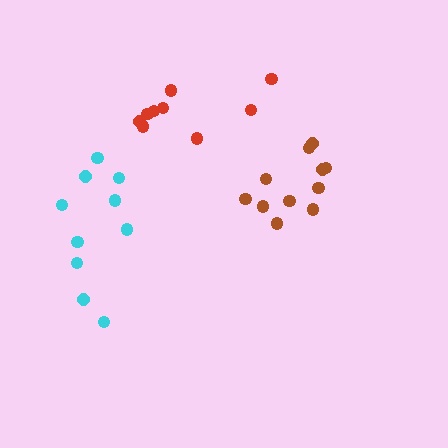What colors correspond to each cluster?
The clusters are colored: cyan, red, brown.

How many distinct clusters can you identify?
There are 3 distinct clusters.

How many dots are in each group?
Group 1: 10 dots, Group 2: 9 dots, Group 3: 11 dots (30 total).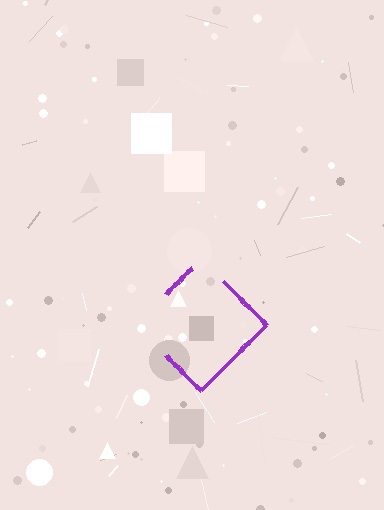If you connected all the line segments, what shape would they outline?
They would outline a diamond.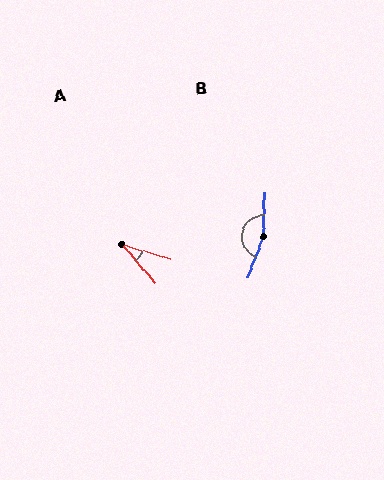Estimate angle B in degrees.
Approximately 161 degrees.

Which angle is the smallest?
A, at approximately 32 degrees.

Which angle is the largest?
B, at approximately 161 degrees.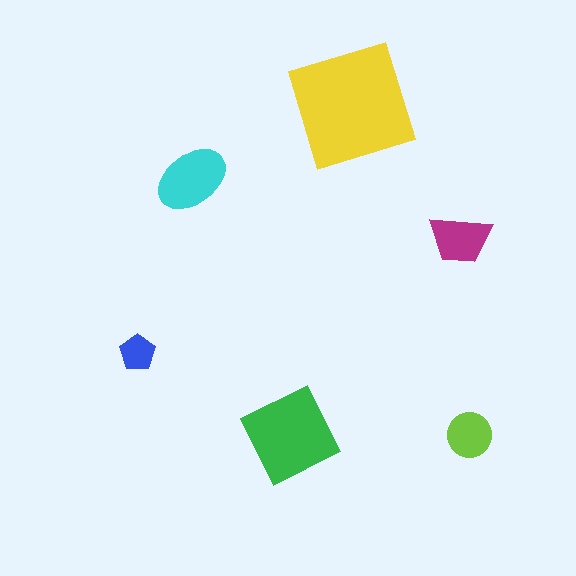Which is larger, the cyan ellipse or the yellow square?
The yellow square.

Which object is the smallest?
The blue pentagon.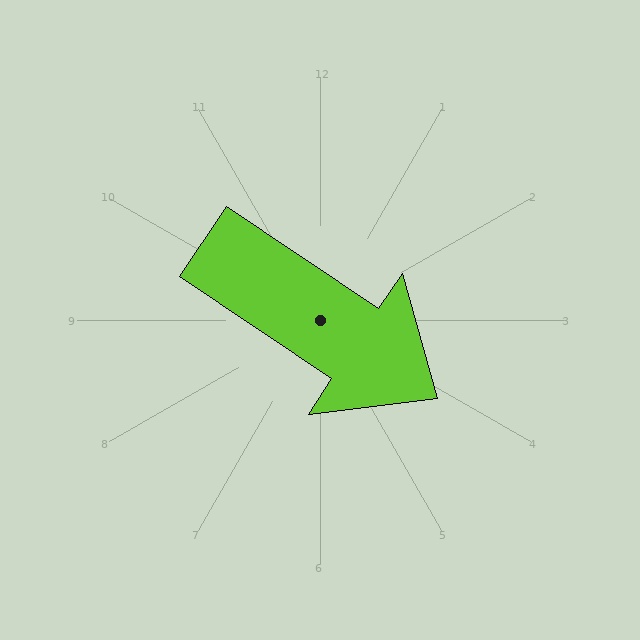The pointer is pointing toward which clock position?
Roughly 4 o'clock.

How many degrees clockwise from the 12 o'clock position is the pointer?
Approximately 124 degrees.